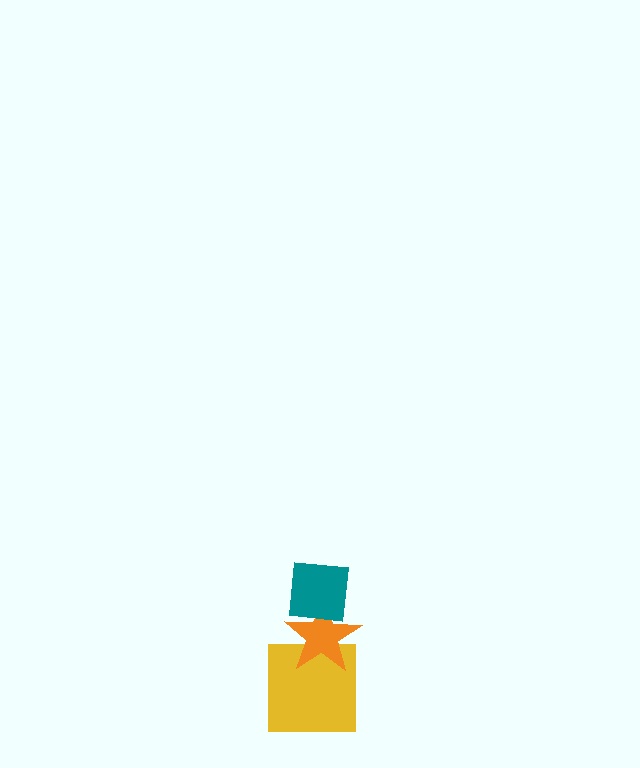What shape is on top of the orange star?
The teal square is on top of the orange star.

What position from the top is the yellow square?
The yellow square is 3rd from the top.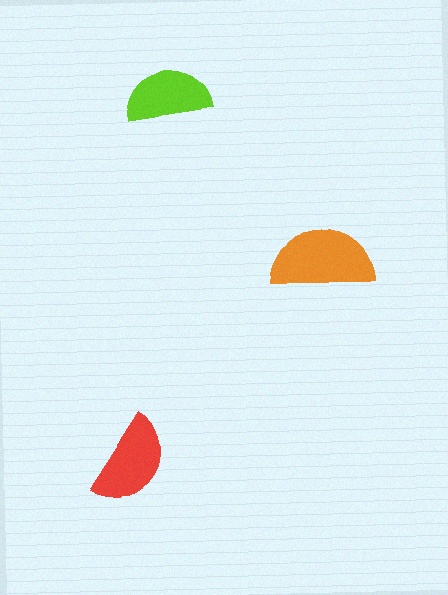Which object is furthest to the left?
The red semicircle is leftmost.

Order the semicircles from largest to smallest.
the orange one, the red one, the lime one.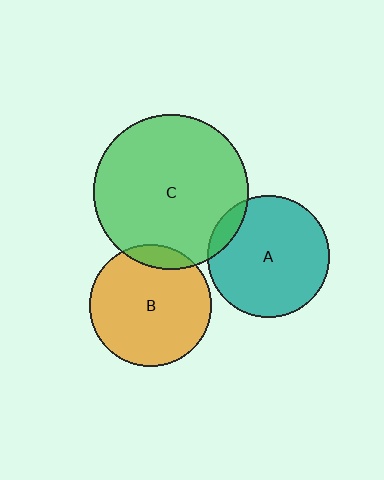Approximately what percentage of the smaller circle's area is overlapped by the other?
Approximately 10%.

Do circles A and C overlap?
Yes.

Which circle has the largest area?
Circle C (green).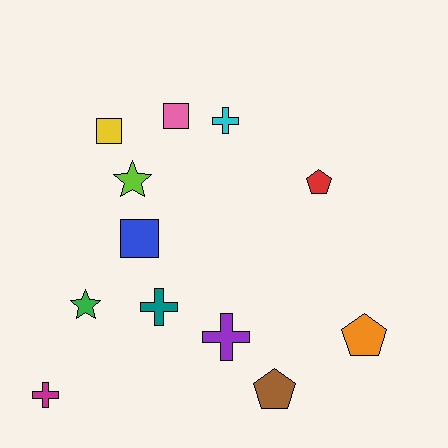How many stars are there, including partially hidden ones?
There are 2 stars.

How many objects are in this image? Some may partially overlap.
There are 12 objects.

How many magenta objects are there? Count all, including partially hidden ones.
There is 1 magenta object.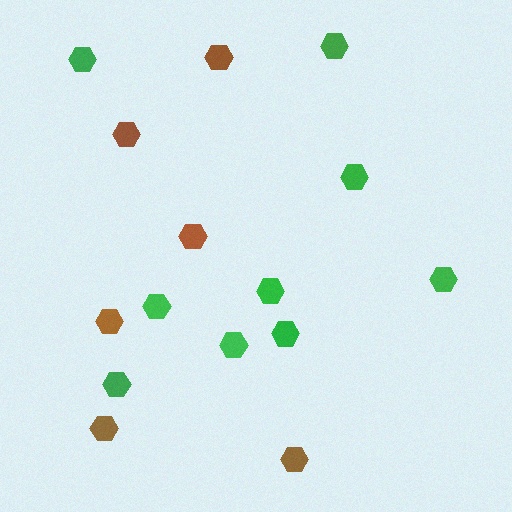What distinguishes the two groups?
There are 2 groups: one group of green hexagons (9) and one group of brown hexagons (6).